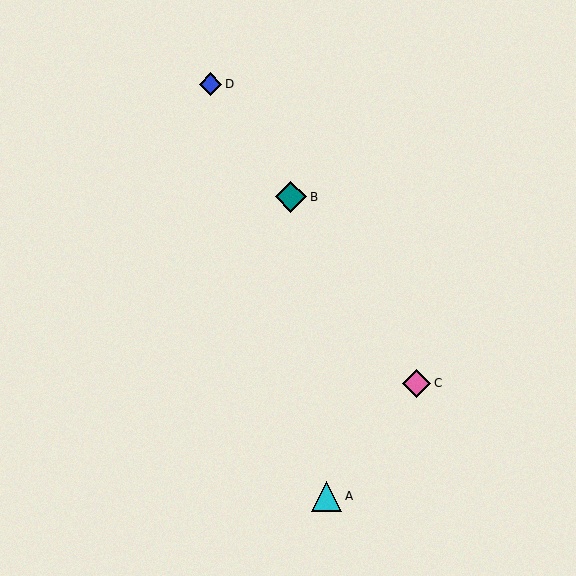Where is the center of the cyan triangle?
The center of the cyan triangle is at (327, 496).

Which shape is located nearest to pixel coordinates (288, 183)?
The teal diamond (labeled B) at (291, 197) is nearest to that location.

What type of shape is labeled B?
Shape B is a teal diamond.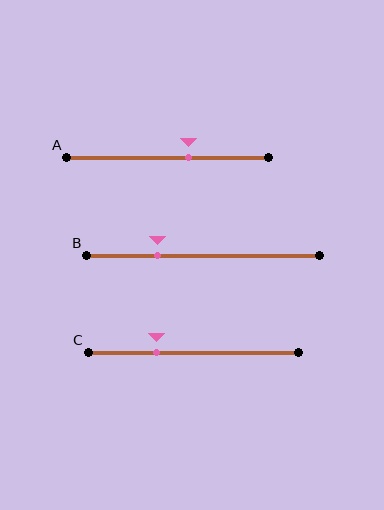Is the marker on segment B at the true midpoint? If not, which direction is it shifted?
No, the marker on segment B is shifted to the left by about 20% of the segment length.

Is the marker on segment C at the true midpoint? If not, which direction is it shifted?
No, the marker on segment C is shifted to the left by about 18% of the segment length.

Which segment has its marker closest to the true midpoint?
Segment A has its marker closest to the true midpoint.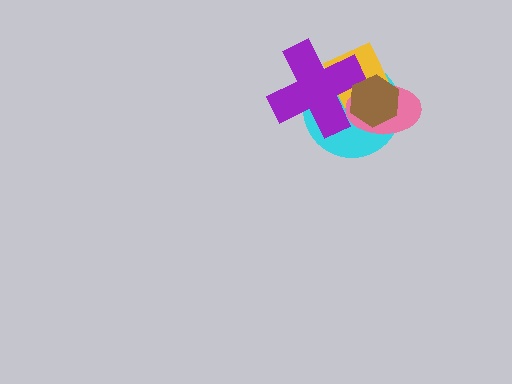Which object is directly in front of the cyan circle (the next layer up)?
The yellow diamond is directly in front of the cyan circle.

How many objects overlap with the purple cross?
4 objects overlap with the purple cross.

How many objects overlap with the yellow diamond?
4 objects overlap with the yellow diamond.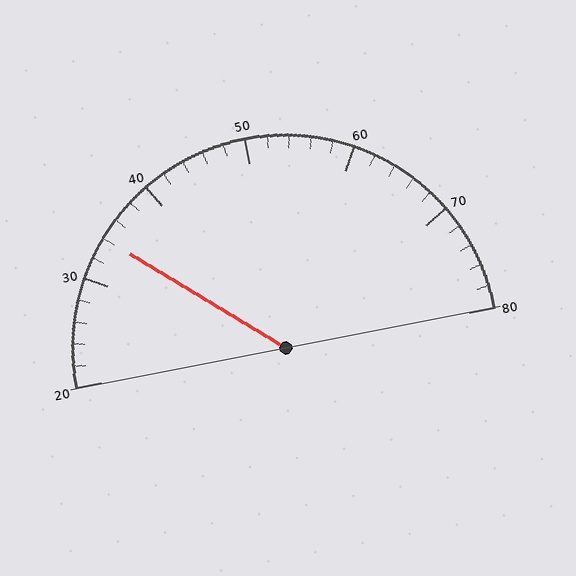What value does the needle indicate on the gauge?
The needle indicates approximately 34.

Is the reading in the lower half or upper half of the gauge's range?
The reading is in the lower half of the range (20 to 80).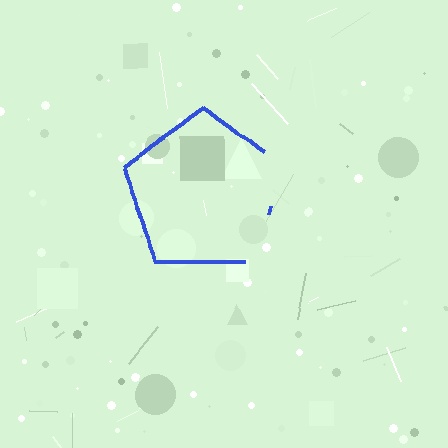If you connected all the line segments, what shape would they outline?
They would outline a pentagon.